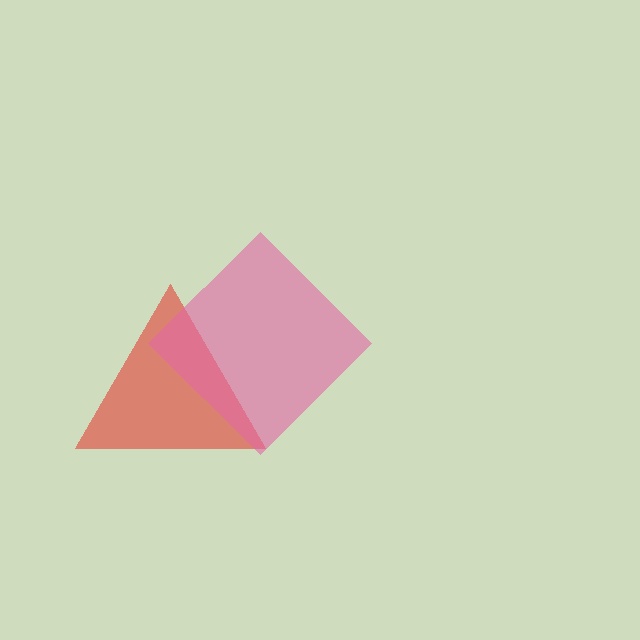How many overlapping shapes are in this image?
There are 2 overlapping shapes in the image.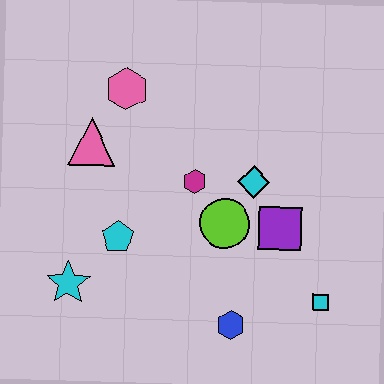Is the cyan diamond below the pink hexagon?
Yes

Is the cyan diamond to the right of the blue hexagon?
Yes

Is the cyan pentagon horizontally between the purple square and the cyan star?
Yes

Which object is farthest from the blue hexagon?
The pink hexagon is farthest from the blue hexagon.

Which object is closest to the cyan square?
The purple square is closest to the cyan square.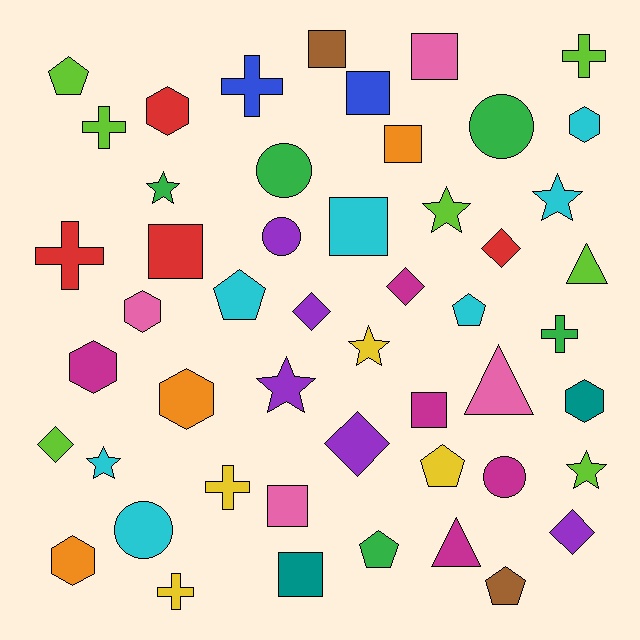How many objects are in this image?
There are 50 objects.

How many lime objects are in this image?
There are 7 lime objects.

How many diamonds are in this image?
There are 6 diamonds.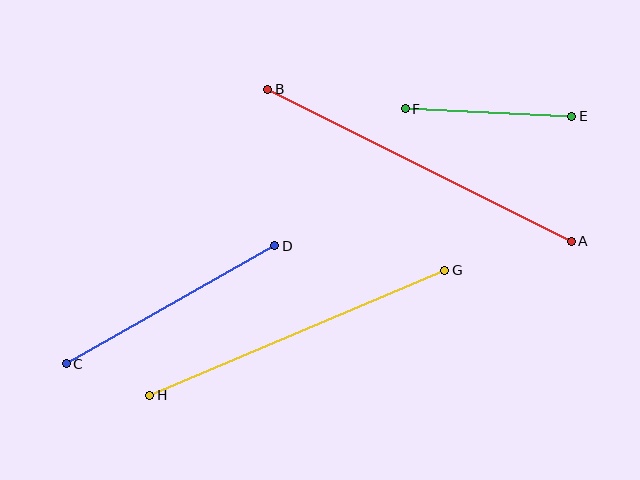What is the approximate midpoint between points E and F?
The midpoint is at approximately (488, 113) pixels.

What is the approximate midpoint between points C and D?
The midpoint is at approximately (170, 305) pixels.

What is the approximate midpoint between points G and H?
The midpoint is at approximately (297, 333) pixels.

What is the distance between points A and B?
The distance is approximately 340 pixels.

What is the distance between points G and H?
The distance is approximately 321 pixels.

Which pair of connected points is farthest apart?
Points A and B are farthest apart.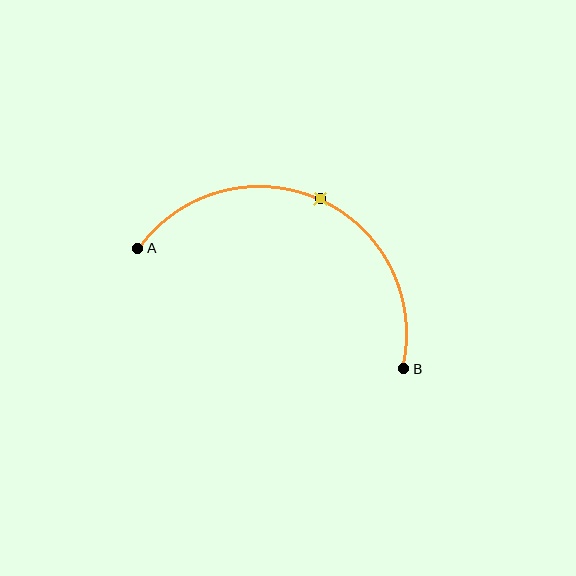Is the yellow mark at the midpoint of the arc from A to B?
Yes. The yellow mark lies on the arc at equal arc-length from both A and B — it is the arc midpoint.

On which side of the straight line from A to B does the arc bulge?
The arc bulges above the straight line connecting A and B.